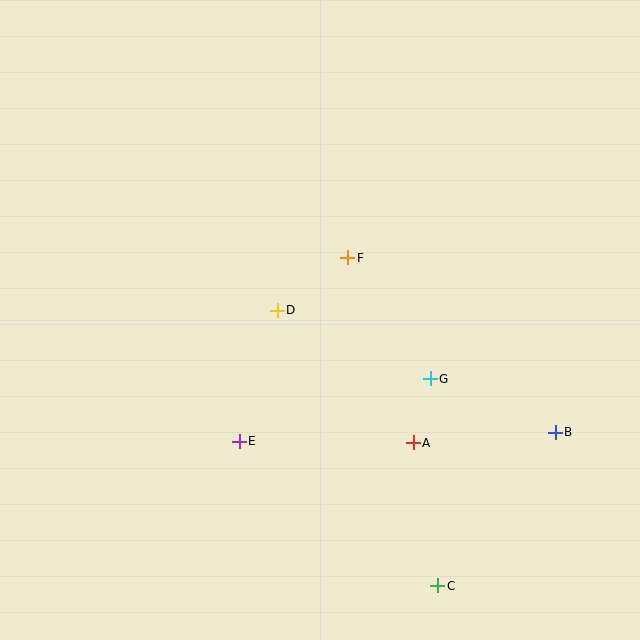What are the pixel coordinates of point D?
Point D is at (277, 310).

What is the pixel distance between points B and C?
The distance between B and C is 193 pixels.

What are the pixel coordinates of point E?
Point E is at (239, 441).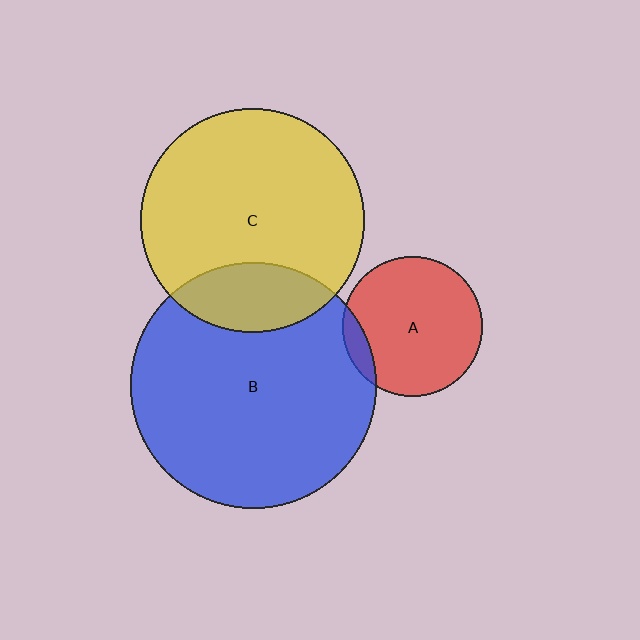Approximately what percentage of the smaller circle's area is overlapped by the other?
Approximately 20%.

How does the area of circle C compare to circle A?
Approximately 2.6 times.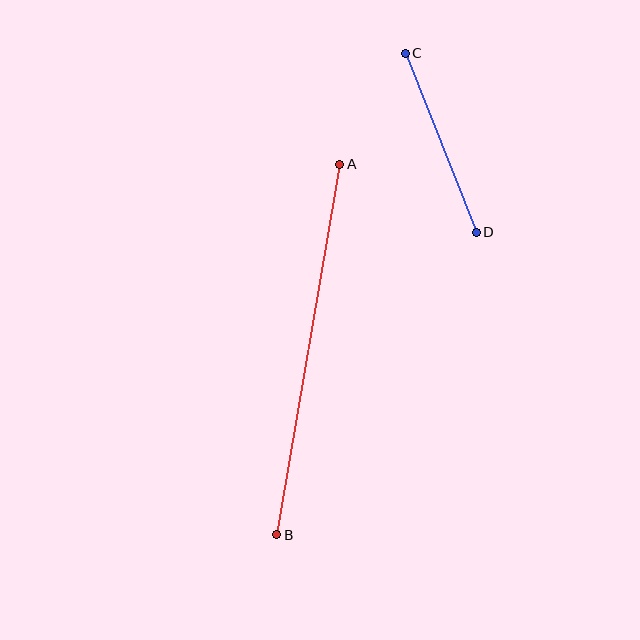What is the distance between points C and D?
The distance is approximately 193 pixels.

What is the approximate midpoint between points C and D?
The midpoint is at approximately (441, 143) pixels.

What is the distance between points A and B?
The distance is approximately 376 pixels.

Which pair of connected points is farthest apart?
Points A and B are farthest apart.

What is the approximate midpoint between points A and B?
The midpoint is at approximately (308, 349) pixels.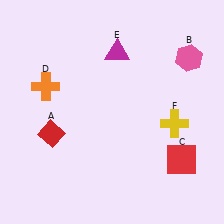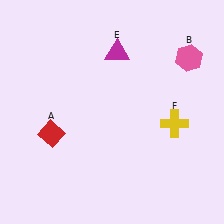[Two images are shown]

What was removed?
The orange cross (D), the red square (C) were removed in Image 2.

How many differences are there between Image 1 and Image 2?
There are 2 differences between the two images.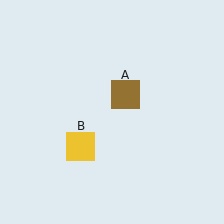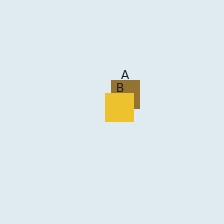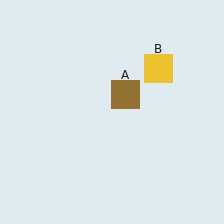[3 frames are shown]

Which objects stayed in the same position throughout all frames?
Brown square (object A) remained stationary.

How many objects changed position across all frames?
1 object changed position: yellow square (object B).